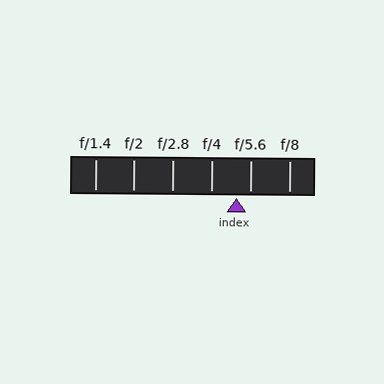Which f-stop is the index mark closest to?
The index mark is closest to f/5.6.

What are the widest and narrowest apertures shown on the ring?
The widest aperture shown is f/1.4 and the narrowest is f/8.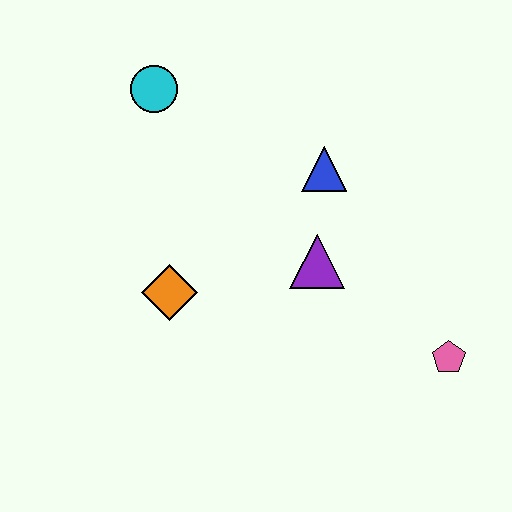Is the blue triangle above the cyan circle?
No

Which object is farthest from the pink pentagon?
The cyan circle is farthest from the pink pentagon.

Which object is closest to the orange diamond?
The purple triangle is closest to the orange diamond.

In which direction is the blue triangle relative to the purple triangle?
The blue triangle is above the purple triangle.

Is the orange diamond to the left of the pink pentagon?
Yes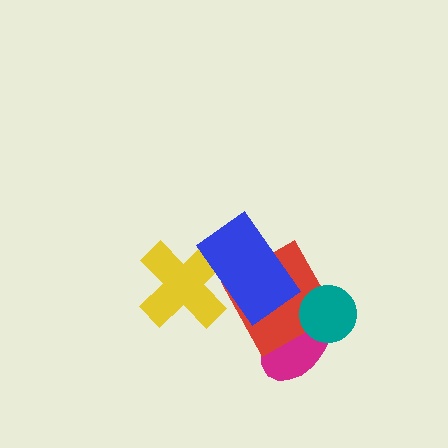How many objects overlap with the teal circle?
2 objects overlap with the teal circle.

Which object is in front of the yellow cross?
The blue rectangle is in front of the yellow cross.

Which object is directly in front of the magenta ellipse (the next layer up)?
The red square is directly in front of the magenta ellipse.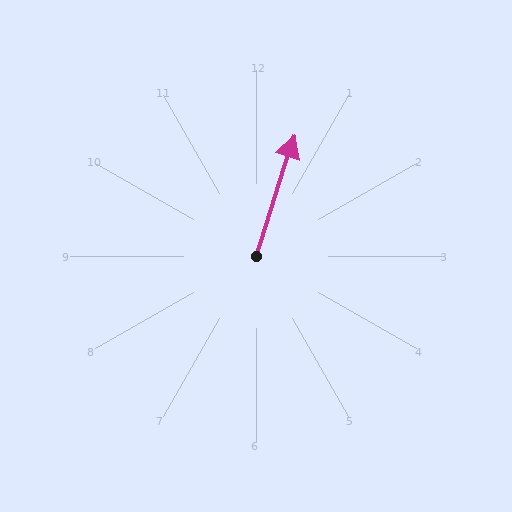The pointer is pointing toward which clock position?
Roughly 1 o'clock.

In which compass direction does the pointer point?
North.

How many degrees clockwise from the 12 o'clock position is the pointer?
Approximately 18 degrees.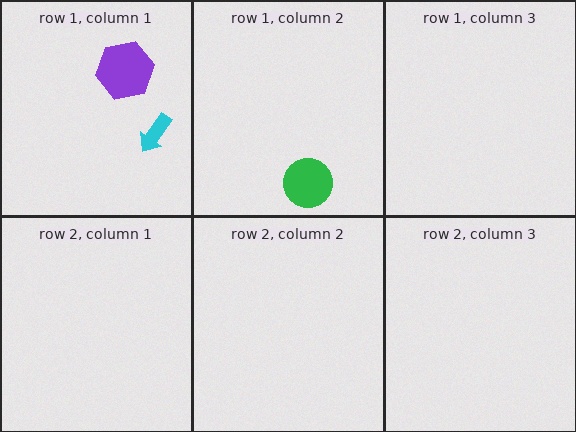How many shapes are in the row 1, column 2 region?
1.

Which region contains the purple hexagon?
The row 1, column 1 region.